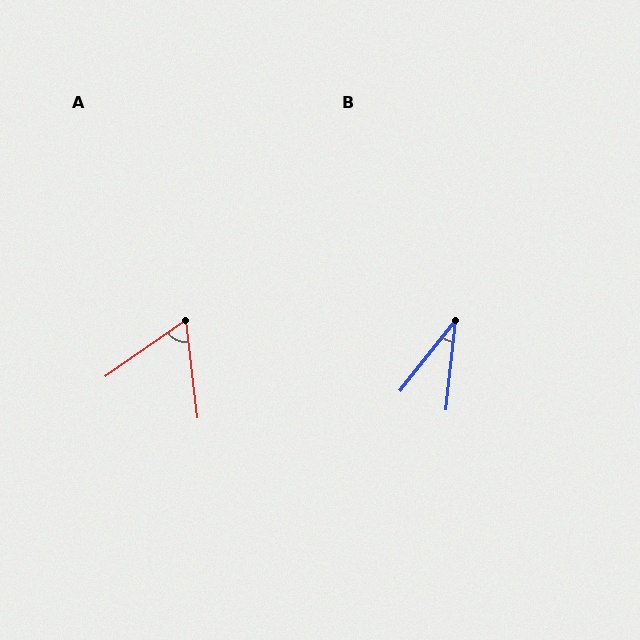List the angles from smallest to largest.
B (32°), A (62°).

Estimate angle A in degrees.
Approximately 62 degrees.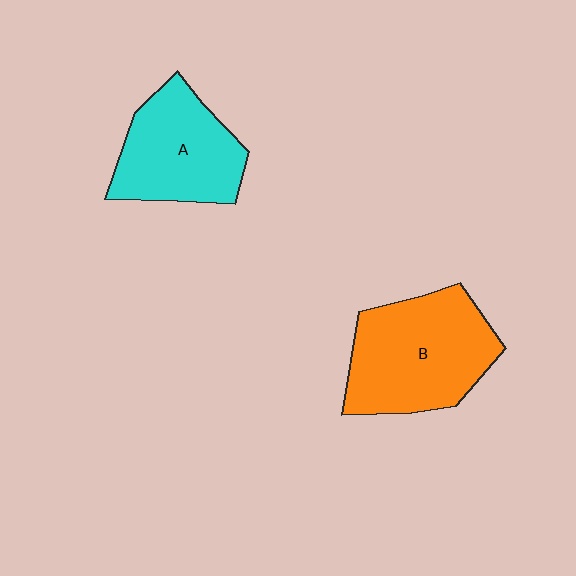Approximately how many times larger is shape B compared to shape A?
Approximately 1.2 times.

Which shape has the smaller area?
Shape A (cyan).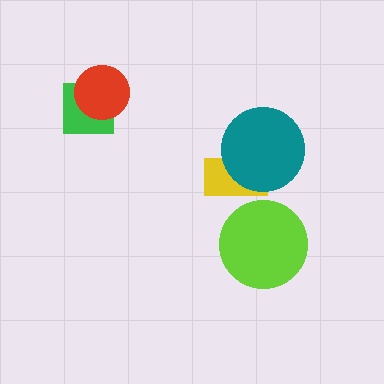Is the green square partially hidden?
Yes, it is partially covered by another shape.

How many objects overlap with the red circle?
1 object overlaps with the red circle.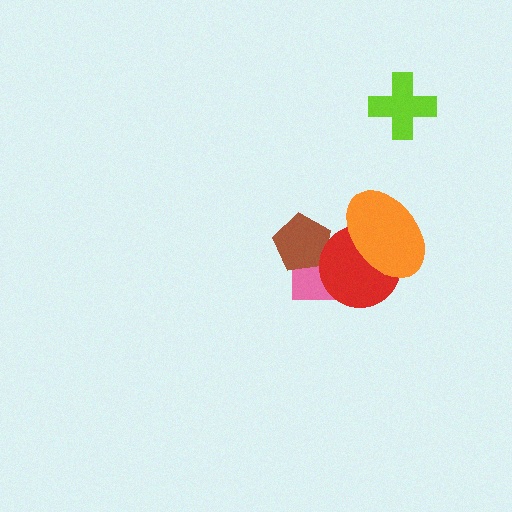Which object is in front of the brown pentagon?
The red circle is in front of the brown pentagon.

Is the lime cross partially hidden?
No, no other shape covers it.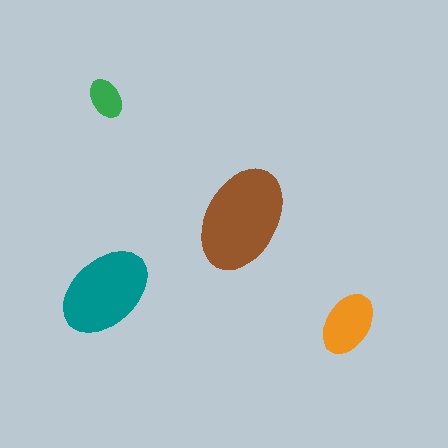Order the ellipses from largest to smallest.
the brown one, the teal one, the orange one, the green one.